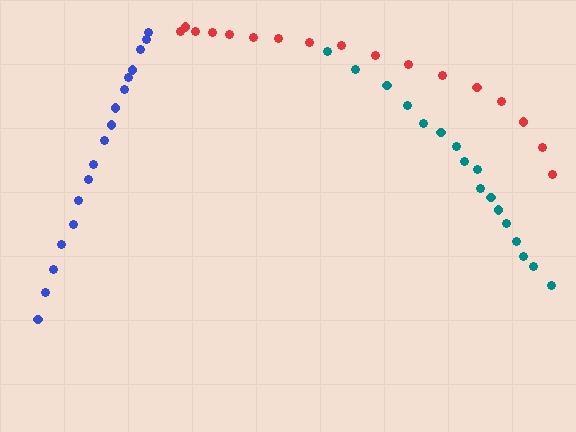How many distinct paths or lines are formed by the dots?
There are 3 distinct paths.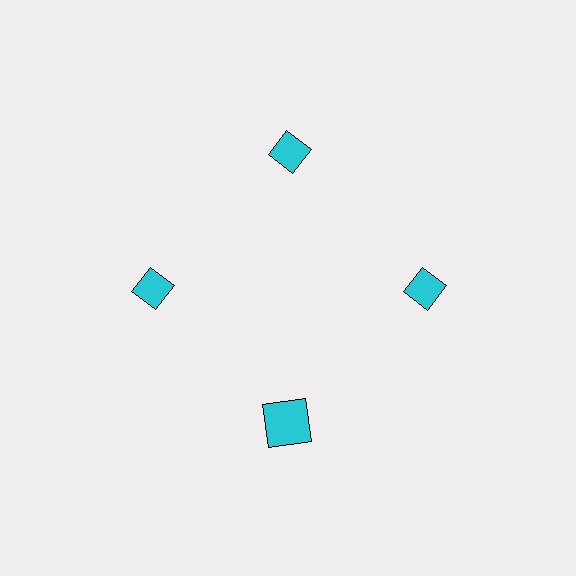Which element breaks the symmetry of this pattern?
The cyan square at roughly the 6 o'clock position breaks the symmetry. All other shapes are cyan diamonds.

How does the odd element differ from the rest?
It has a different shape: square instead of diamond.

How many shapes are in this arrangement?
There are 4 shapes arranged in a ring pattern.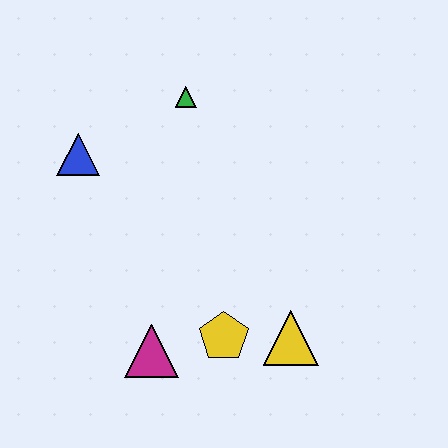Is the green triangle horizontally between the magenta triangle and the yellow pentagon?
Yes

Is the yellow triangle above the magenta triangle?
Yes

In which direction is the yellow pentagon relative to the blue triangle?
The yellow pentagon is below the blue triangle.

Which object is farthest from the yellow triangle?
The blue triangle is farthest from the yellow triangle.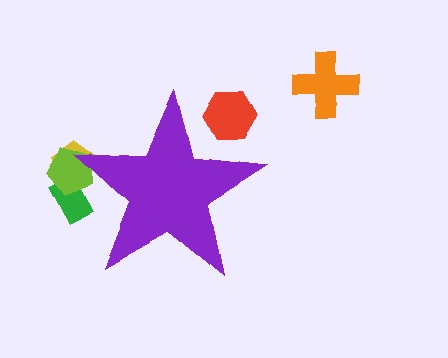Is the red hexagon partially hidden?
Yes, the red hexagon is partially hidden behind the purple star.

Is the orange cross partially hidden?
No, the orange cross is fully visible.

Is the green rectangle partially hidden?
Yes, the green rectangle is partially hidden behind the purple star.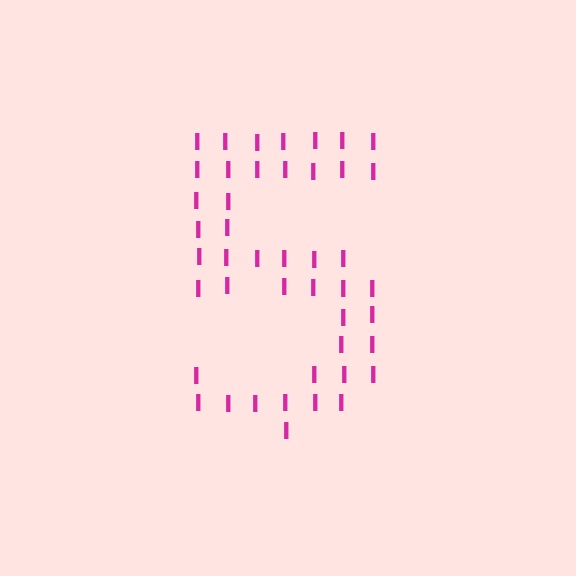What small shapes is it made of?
It is made of small letter I's.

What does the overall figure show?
The overall figure shows the digit 5.